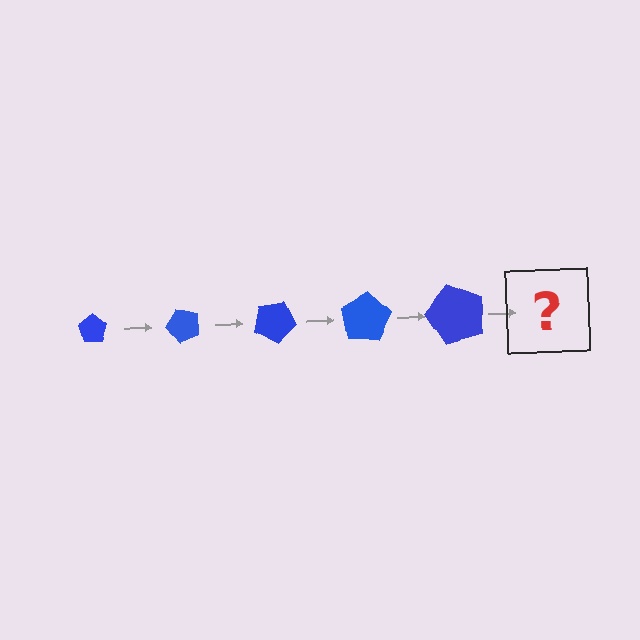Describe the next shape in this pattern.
It should be a pentagon, larger than the previous one and rotated 250 degrees from the start.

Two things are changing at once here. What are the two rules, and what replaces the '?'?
The two rules are that the pentagon grows larger each step and it rotates 50 degrees each step. The '?' should be a pentagon, larger than the previous one and rotated 250 degrees from the start.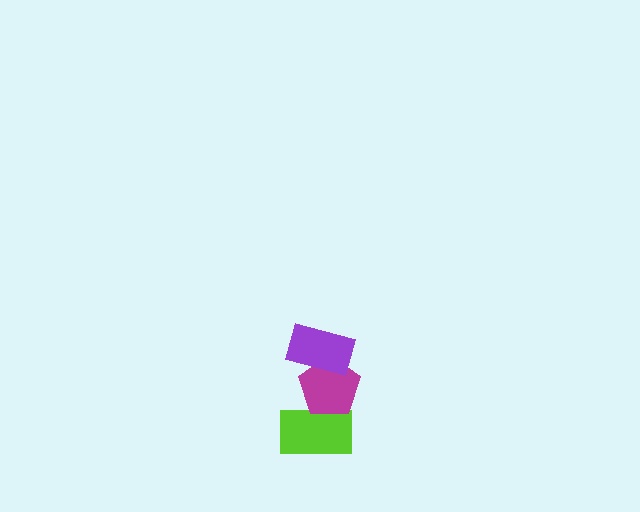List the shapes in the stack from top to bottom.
From top to bottom: the purple rectangle, the magenta pentagon, the lime rectangle.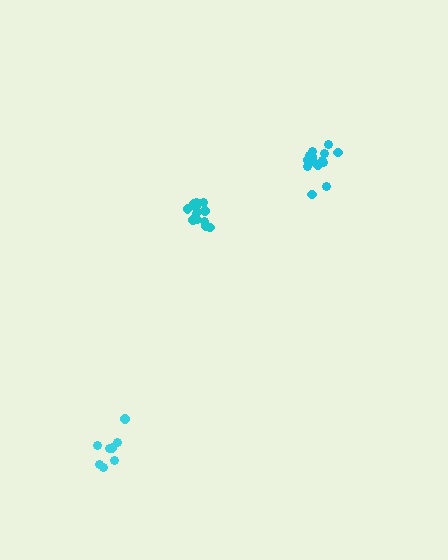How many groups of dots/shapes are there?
There are 3 groups.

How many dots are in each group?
Group 1: 14 dots, Group 2: 8 dots, Group 3: 13 dots (35 total).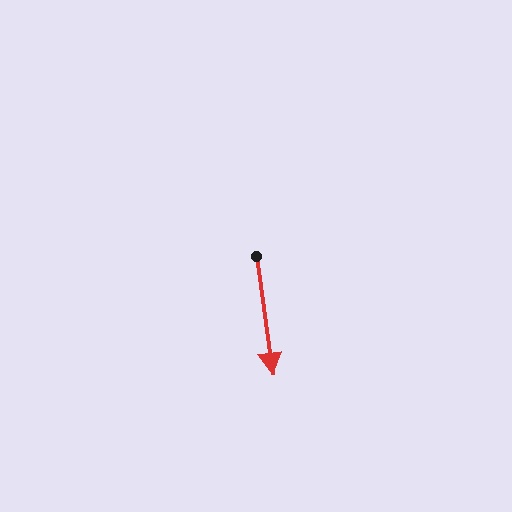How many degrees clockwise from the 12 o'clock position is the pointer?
Approximately 172 degrees.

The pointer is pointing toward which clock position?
Roughly 6 o'clock.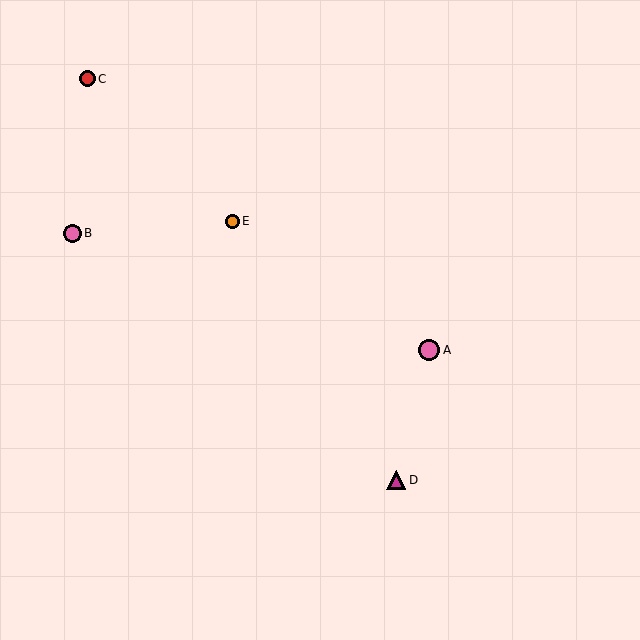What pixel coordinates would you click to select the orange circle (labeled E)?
Click at (232, 221) to select the orange circle E.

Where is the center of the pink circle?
The center of the pink circle is at (429, 350).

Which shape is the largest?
The pink circle (labeled A) is the largest.